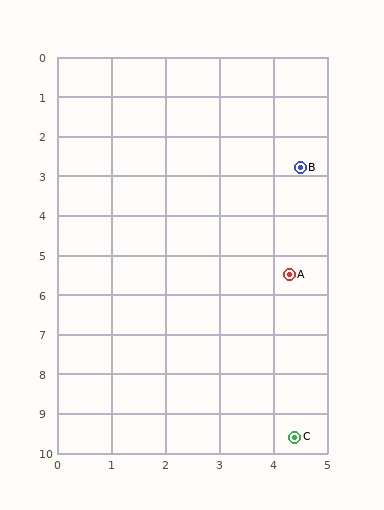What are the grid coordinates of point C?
Point C is at approximately (4.4, 9.6).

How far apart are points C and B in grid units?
Points C and B are about 6.8 grid units apart.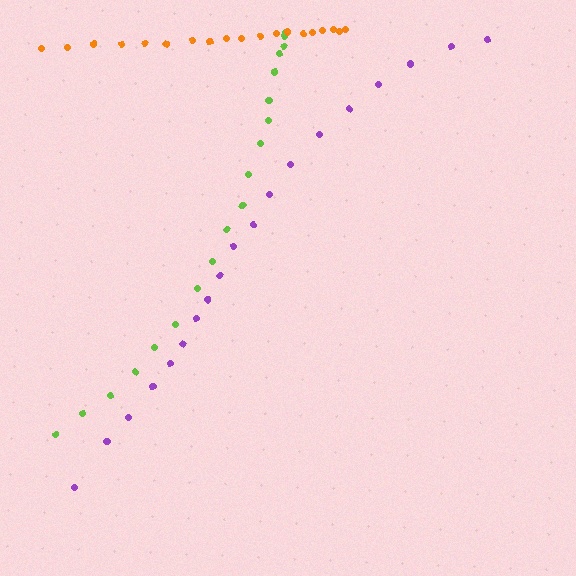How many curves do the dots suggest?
There are 3 distinct paths.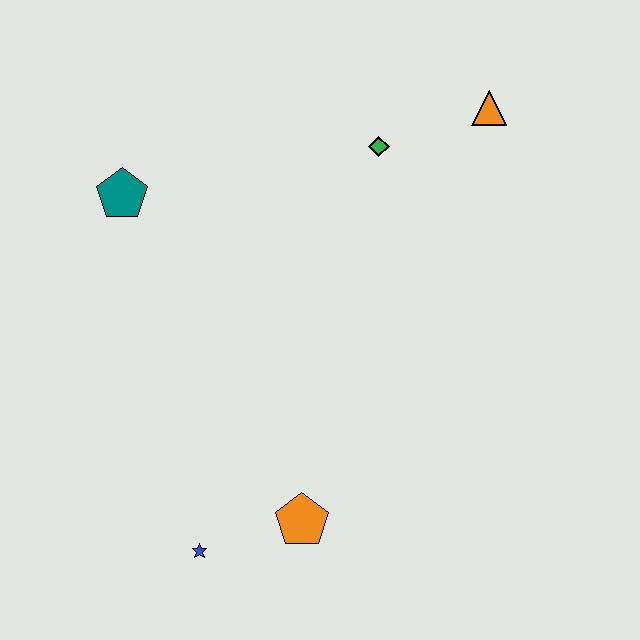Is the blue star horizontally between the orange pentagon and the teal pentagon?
Yes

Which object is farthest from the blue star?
The orange triangle is farthest from the blue star.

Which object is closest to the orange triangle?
The green diamond is closest to the orange triangle.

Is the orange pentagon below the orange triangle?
Yes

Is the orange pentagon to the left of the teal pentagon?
No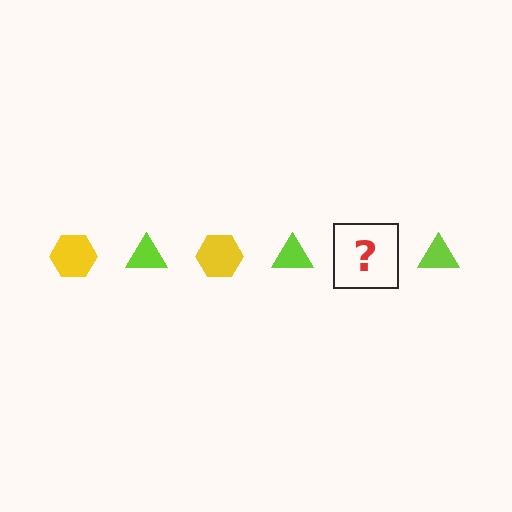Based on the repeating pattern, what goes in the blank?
The blank should be a yellow hexagon.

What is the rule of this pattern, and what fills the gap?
The rule is that the pattern alternates between yellow hexagon and lime triangle. The gap should be filled with a yellow hexagon.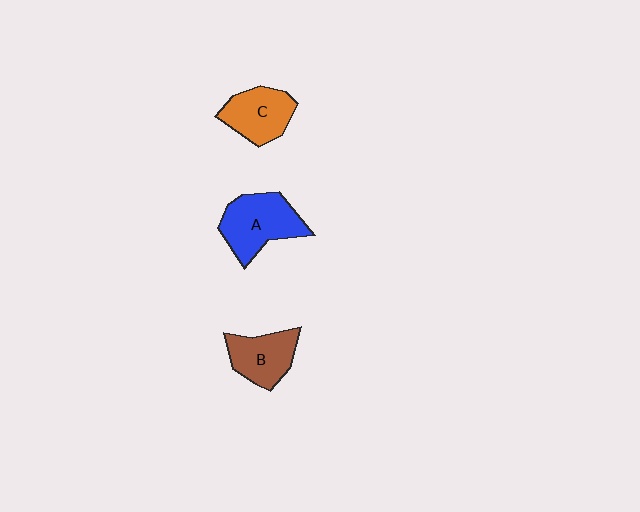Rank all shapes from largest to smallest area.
From largest to smallest: A (blue), C (orange), B (brown).